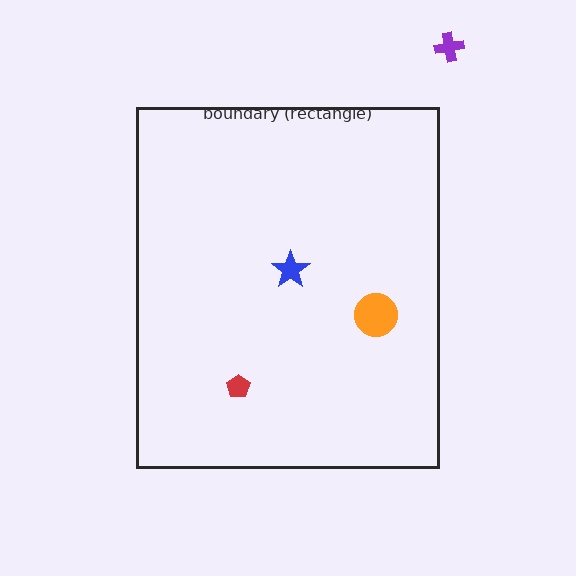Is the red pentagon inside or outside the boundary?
Inside.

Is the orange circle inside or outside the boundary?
Inside.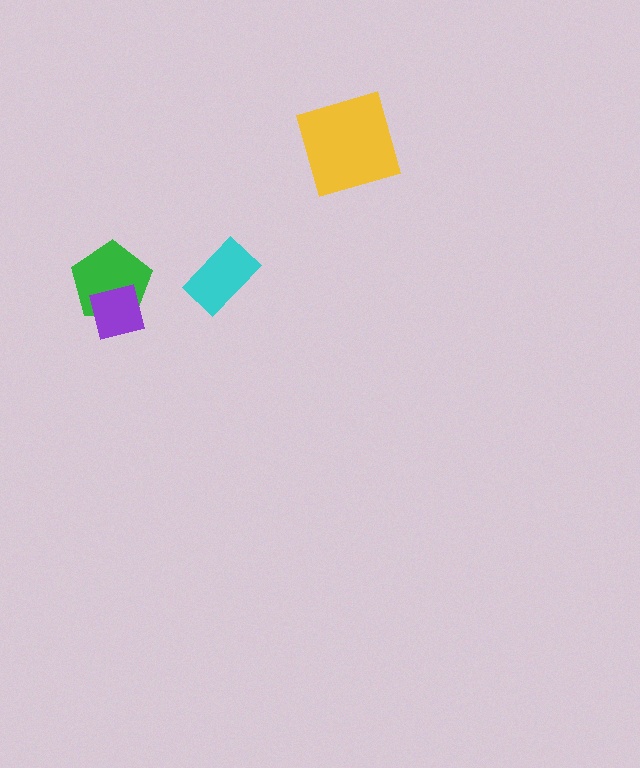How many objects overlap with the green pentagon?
1 object overlaps with the green pentagon.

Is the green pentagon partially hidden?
Yes, it is partially covered by another shape.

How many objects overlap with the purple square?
1 object overlaps with the purple square.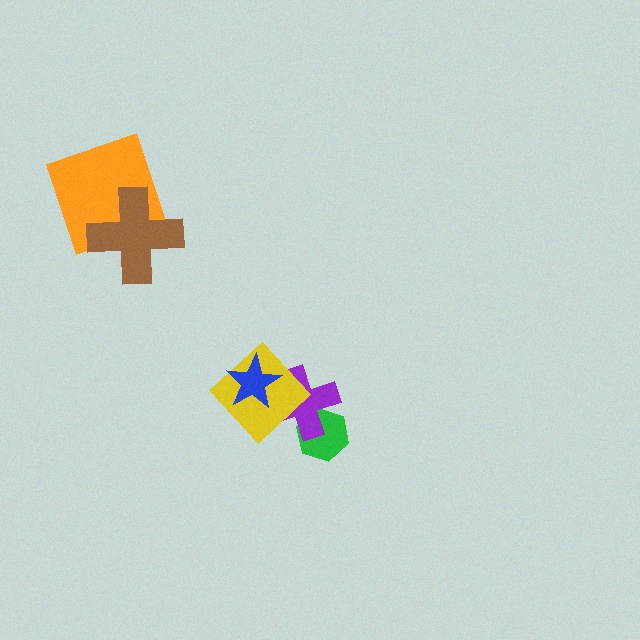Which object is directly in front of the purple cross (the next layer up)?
The yellow diamond is directly in front of the purple cross.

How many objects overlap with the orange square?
1 object overlaps with the orange square.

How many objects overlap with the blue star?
2 objects overlap with the blue star.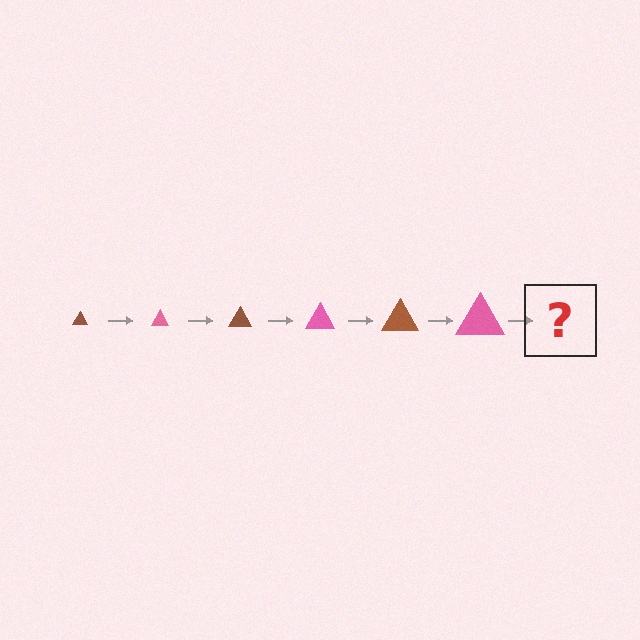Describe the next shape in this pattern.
It should be a brown triangle, larger than the previous one.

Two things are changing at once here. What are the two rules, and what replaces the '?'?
The two rules are that the triangle grows larger each step and the color cycles through brown and pink. The '?' should be a brown triangle, larger than the previous one.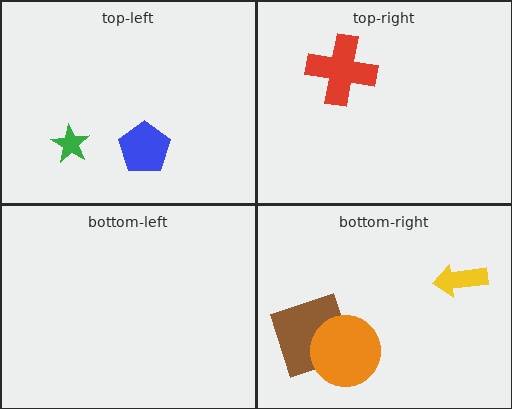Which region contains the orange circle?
The bottom-right region.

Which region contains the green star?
The top-left region.